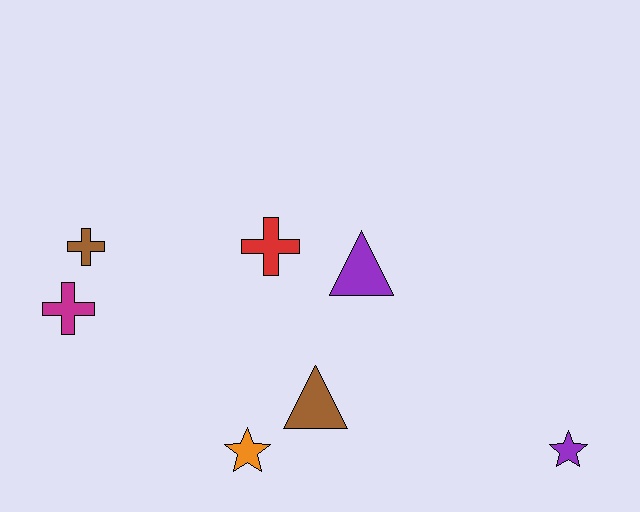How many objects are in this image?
There are 7 objects.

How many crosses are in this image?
There are 3 crosses.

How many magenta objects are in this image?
There is 1 magenta object.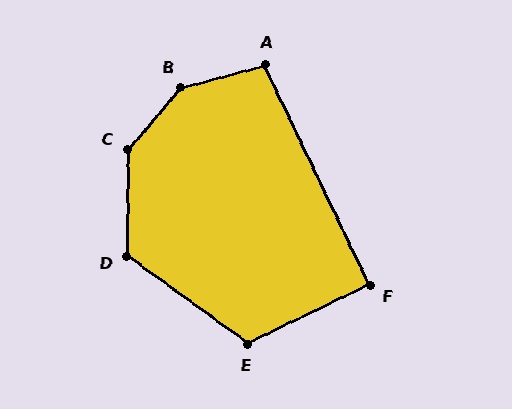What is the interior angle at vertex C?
Approximately 141 degrees (obtuse).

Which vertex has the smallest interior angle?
F, at approximately 90 degrees.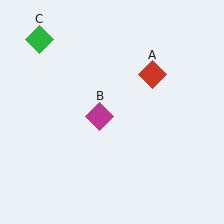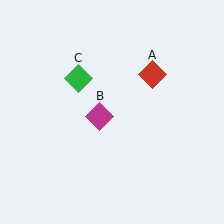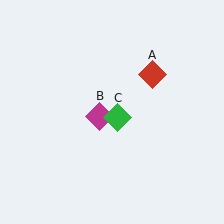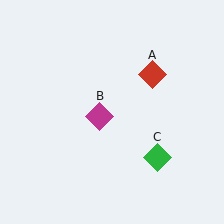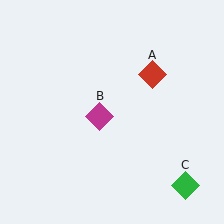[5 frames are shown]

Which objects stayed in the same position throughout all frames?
Red diamond (object A) and magenta diamond (object B) remained stationary.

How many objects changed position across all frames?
1 object changed position: green diamond (object C).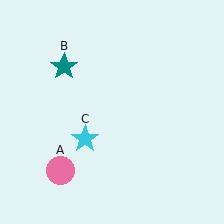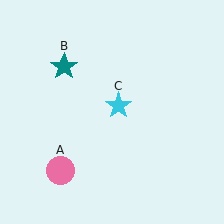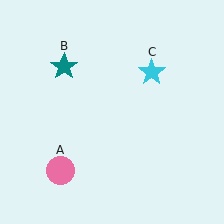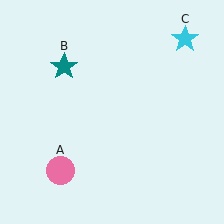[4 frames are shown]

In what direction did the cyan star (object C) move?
The cyan star (object C) moved up and to the right.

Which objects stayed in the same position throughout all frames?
Pink circle (object A) and teal star (object B) remained stationary.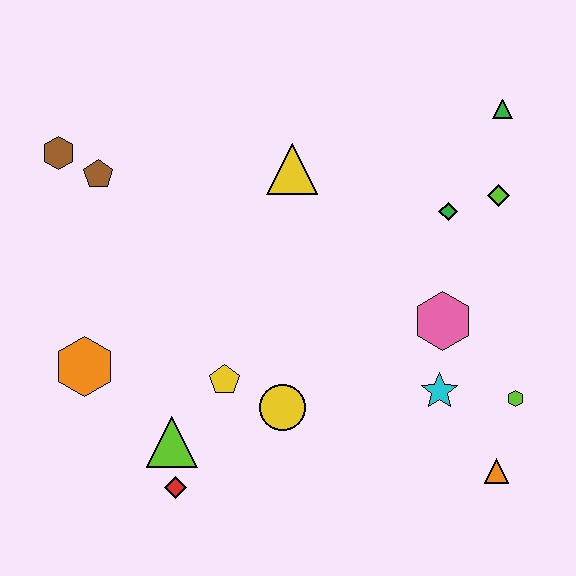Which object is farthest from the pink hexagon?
The brown hexagon is farthest from the pink hexagon.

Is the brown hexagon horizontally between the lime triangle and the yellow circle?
No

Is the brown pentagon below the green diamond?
No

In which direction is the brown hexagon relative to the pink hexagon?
The brown hexagon is to the left of the pink hexagon.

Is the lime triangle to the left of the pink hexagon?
Yes